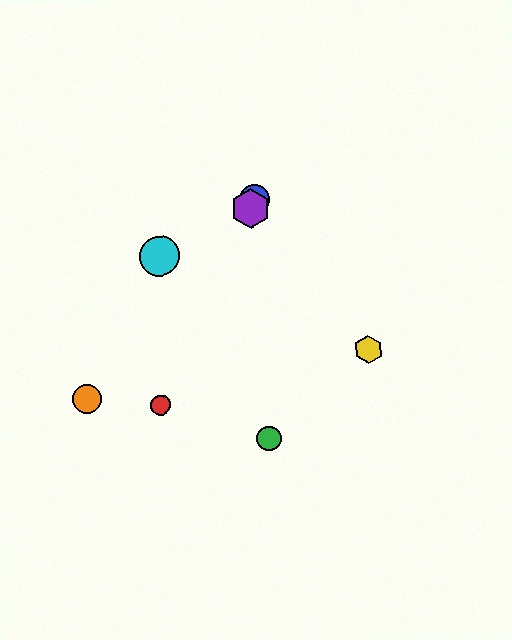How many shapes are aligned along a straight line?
3 shapes (the red circle, the blue circle, the purple hexagon) are aligned along a straight line.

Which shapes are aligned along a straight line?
The red circle, the blue circle, the purple hexagon are aligned along a straight line.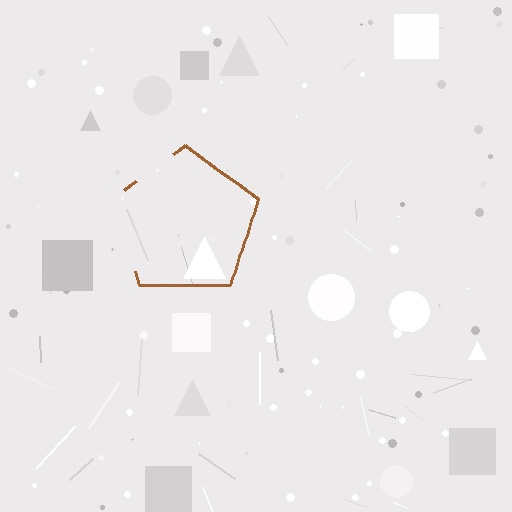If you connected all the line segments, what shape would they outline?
They would outline a pentagon.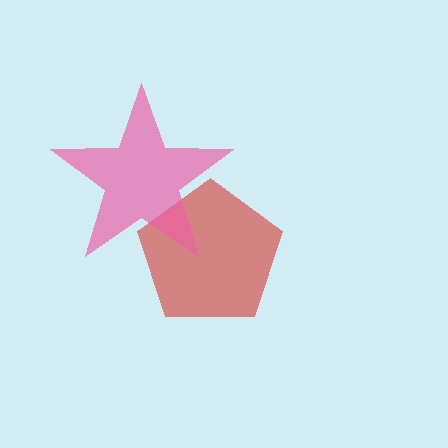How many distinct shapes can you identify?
There are 2 distinct shapes: a red pentagon, a pink star.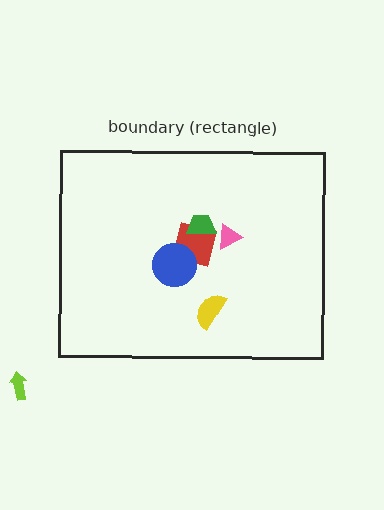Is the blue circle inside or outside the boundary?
Inside.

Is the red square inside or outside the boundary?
Inside.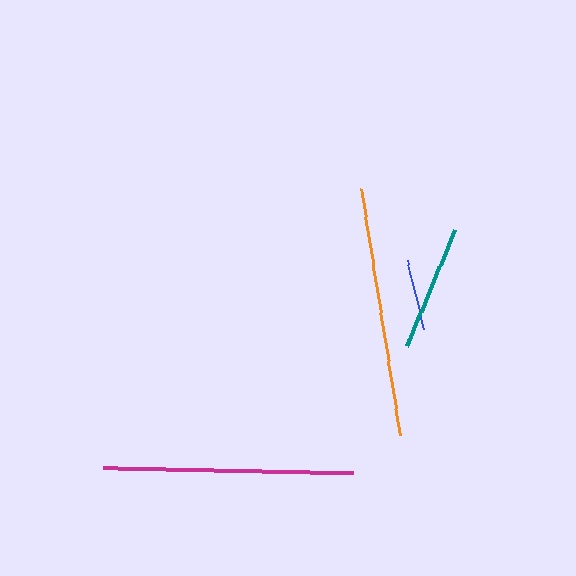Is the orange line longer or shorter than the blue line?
The orange line is longer than the blue line.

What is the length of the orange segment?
The orange segment is approximately 249 pixels long.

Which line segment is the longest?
The magenta line is the longest at approximately 250 pixels.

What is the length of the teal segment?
The teal segment is approximately 126 pixels long.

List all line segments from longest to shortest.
From longest to shortest: magenta, orange, teal, blue.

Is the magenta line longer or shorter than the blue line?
The magenta line is longer than the blue line.